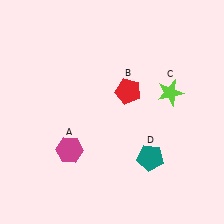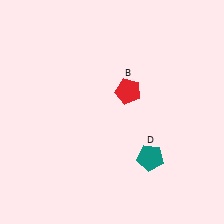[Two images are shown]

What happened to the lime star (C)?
The lime star (C) was removed in Image 2. It was in the top-right area of Image 1.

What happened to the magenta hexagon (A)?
The magenta hexagon (A) was removed in Image 2. It was in the bottom-left area of Image 1.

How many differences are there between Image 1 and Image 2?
There are 2 differences between the two images.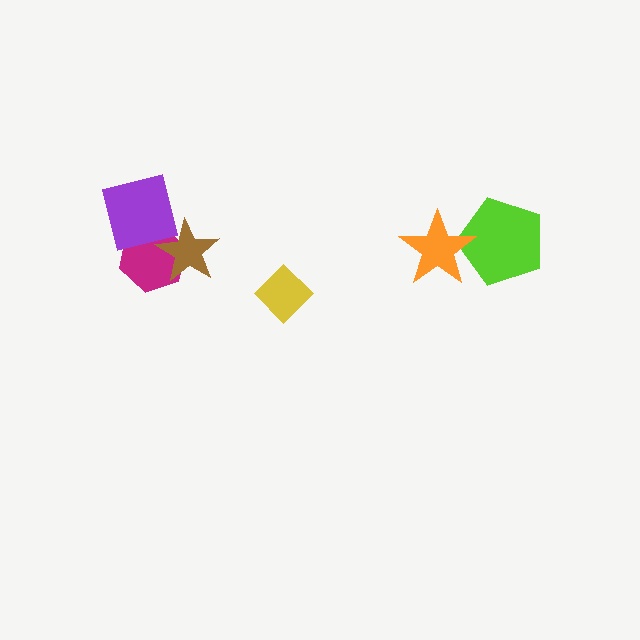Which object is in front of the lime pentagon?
The orange star is in front of the lime pentagon.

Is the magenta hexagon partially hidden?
Yes, it is partially covered by another shape.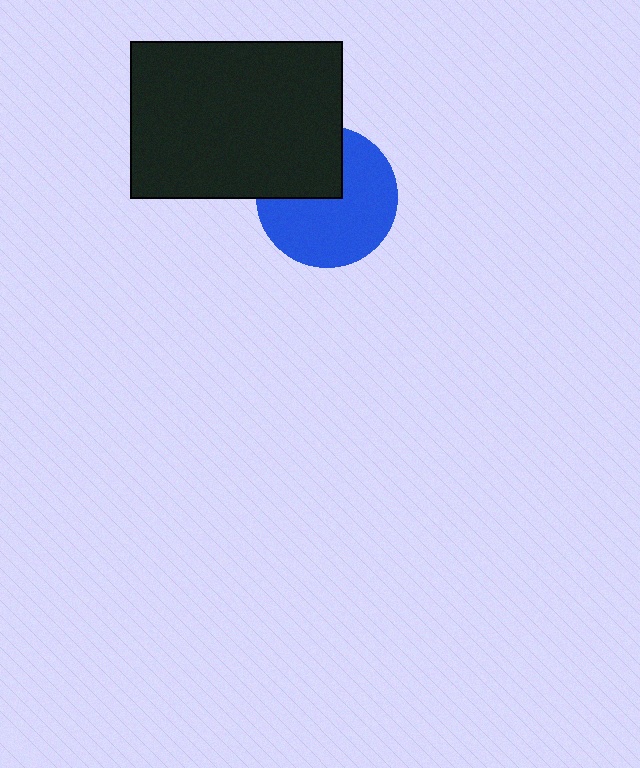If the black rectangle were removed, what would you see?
You would see the complete blue circle.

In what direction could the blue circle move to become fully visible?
The blue circle could move toward the lower-right. That would shift it out from behind the black rectangle entirely.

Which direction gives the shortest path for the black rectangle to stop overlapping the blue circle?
Moving toward the upper-left gives the shortest separation.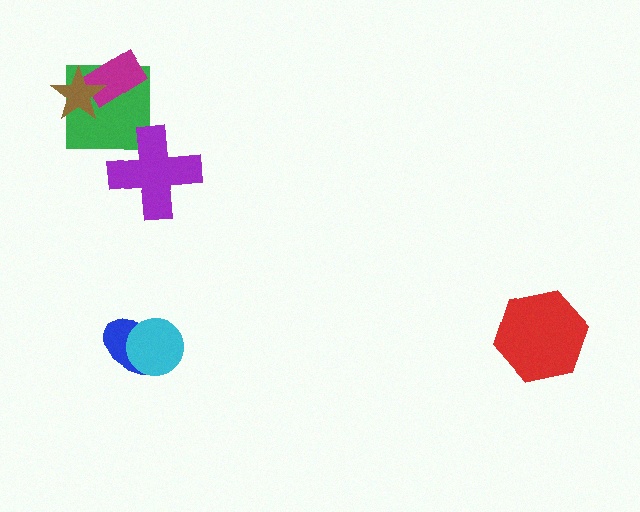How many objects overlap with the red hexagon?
0 objects overlap with the red hexagon.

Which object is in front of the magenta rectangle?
The brown star is in front of the magenta rectangle.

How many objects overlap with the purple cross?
0 objects overlap with the purple cross.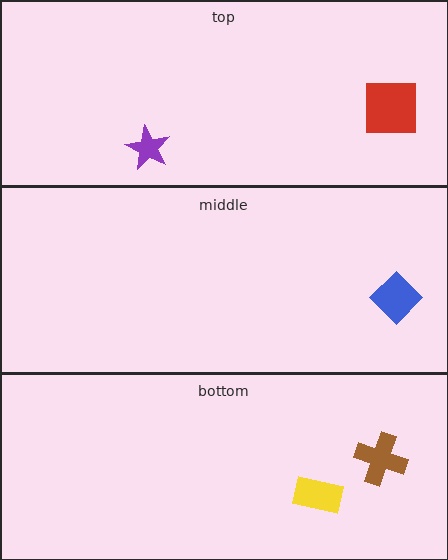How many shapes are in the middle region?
1.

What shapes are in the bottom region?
The yellow rectangle, the brown cross.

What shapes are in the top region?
The purple star, the red square.